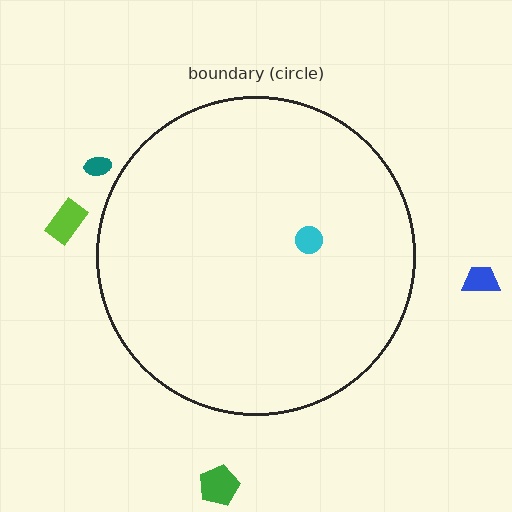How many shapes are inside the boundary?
1 inside, 4 outside.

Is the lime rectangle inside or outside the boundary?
Outside.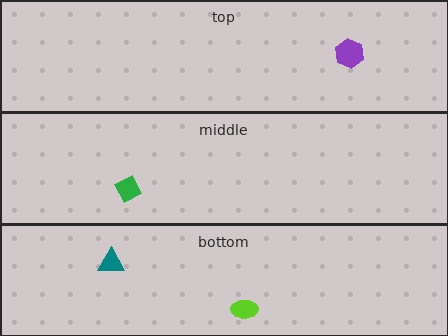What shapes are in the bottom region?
The teal triangle, the lime ellipse.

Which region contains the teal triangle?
The bottom region.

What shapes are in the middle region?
The green diamond.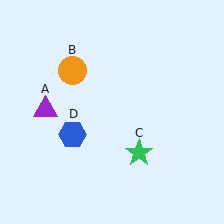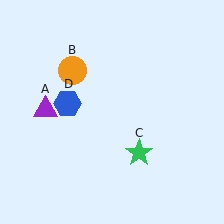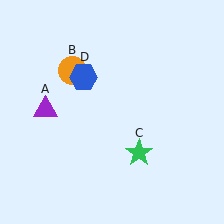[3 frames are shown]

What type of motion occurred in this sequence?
The blue hexagon (object D) rotated clockwise around the center of the scene.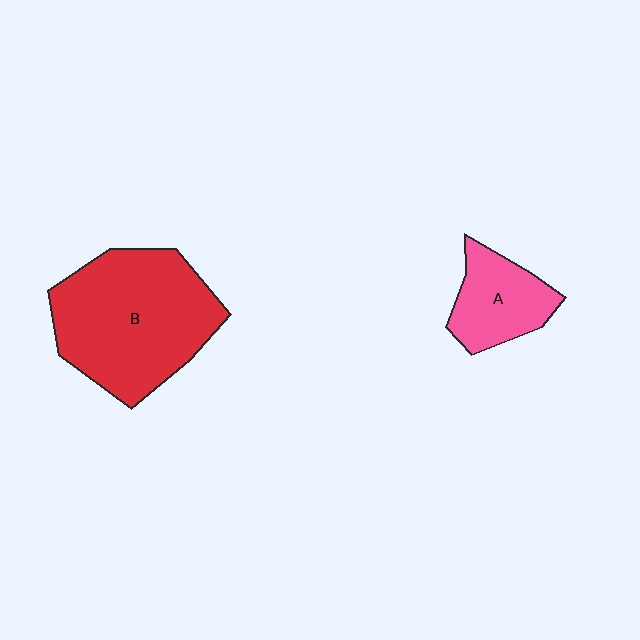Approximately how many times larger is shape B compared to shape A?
Approximately 2.4 times.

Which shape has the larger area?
Shape B (red).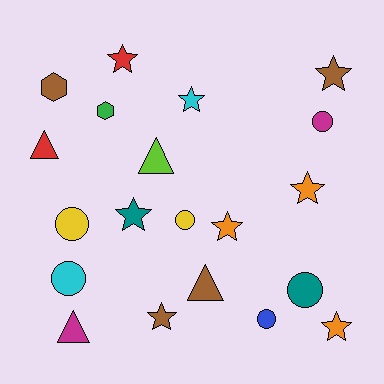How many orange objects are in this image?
There are 3 orange objects.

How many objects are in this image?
There are 20 objects.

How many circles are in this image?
There are 6 circles.